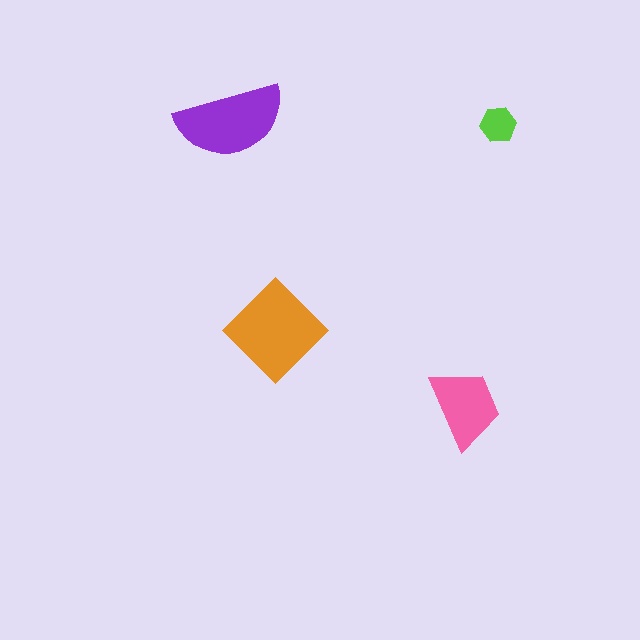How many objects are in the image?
There are 4 objects in the image.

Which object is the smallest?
The lime hexagon.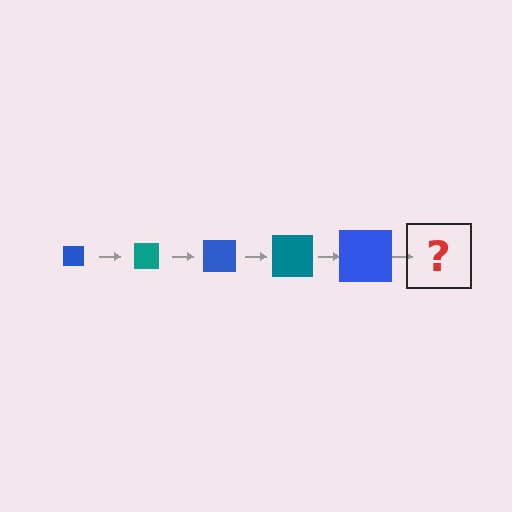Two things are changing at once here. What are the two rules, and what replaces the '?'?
The two rules are that the square grows larger each step and the color cycles through blue and teal. The '?' should be a teal square, larger than the previous one.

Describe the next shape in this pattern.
It should be a teal square, larger than the previous one.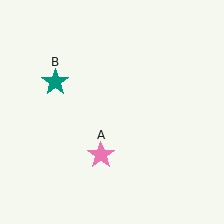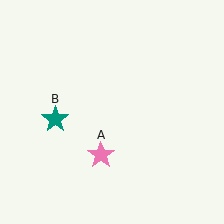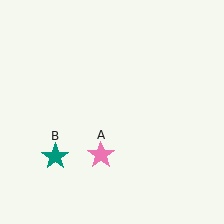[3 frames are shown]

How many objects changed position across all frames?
1 object changed position: teal star (object B).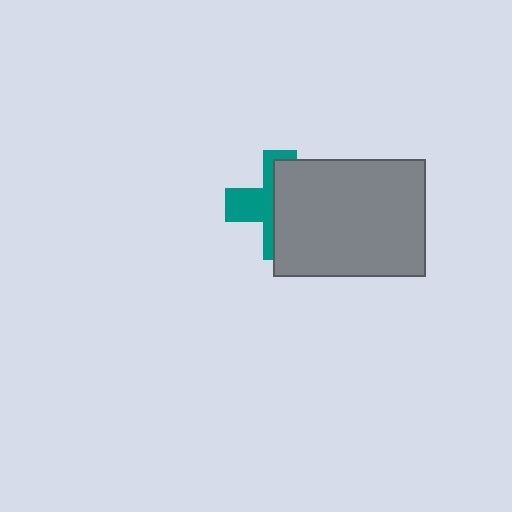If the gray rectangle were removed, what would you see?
You would see the complete teal cross.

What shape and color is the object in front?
The object in front is a gray rectangle.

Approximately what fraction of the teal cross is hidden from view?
Roughly 58% of the teal cross is hidden behind the gray rectangle.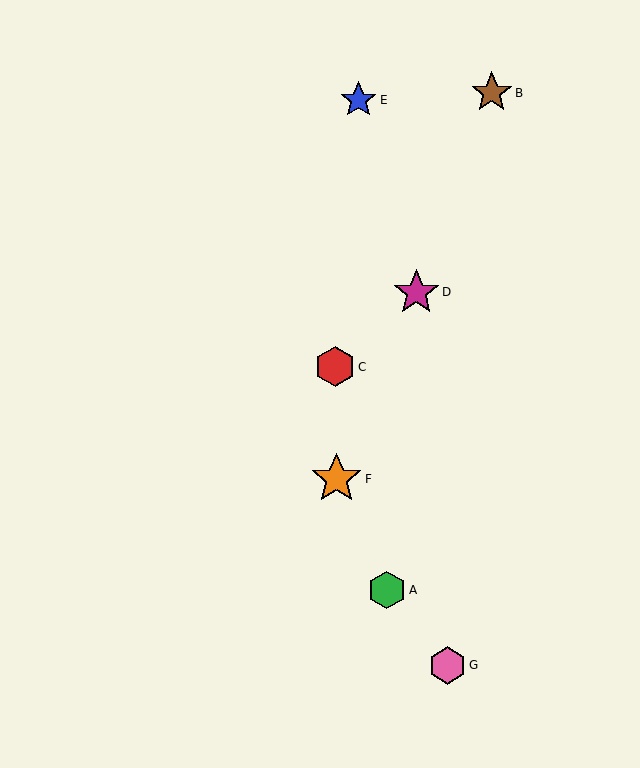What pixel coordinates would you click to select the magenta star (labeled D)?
Click at (416, 292) to select the magenta star D.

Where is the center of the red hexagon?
The center of the red hexagon is at (335, 367).